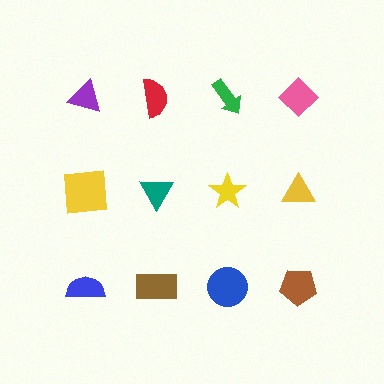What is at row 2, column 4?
A yellow triangle.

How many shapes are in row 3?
4 shapes.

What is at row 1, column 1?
A purple triangle.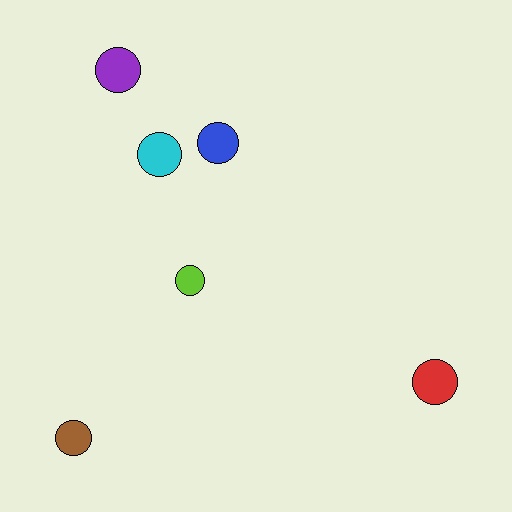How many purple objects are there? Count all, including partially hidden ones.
There is 1 purple object.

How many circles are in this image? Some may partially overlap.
There are 6 circles.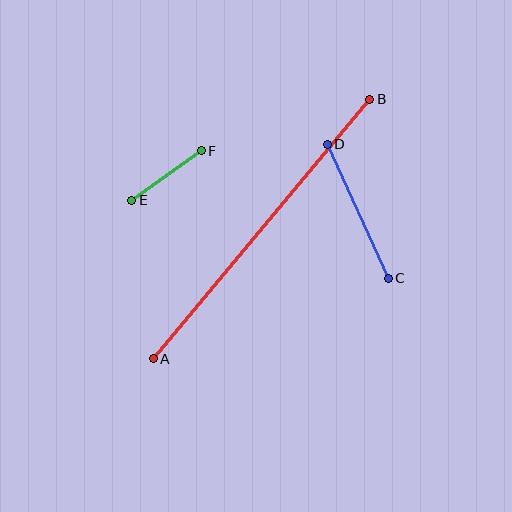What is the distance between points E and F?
The distance is approximately 85 pixels.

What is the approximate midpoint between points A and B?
The midpoint is at approximately (262, 229) pixels.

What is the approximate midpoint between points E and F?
The midpoint is at approximately (166, 176) pixels.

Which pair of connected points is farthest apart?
Points A and B are farthest apart.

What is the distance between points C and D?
The distance is approximately 147 pixels.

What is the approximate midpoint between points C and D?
The midpoint is at approximately (358, 211) pixels.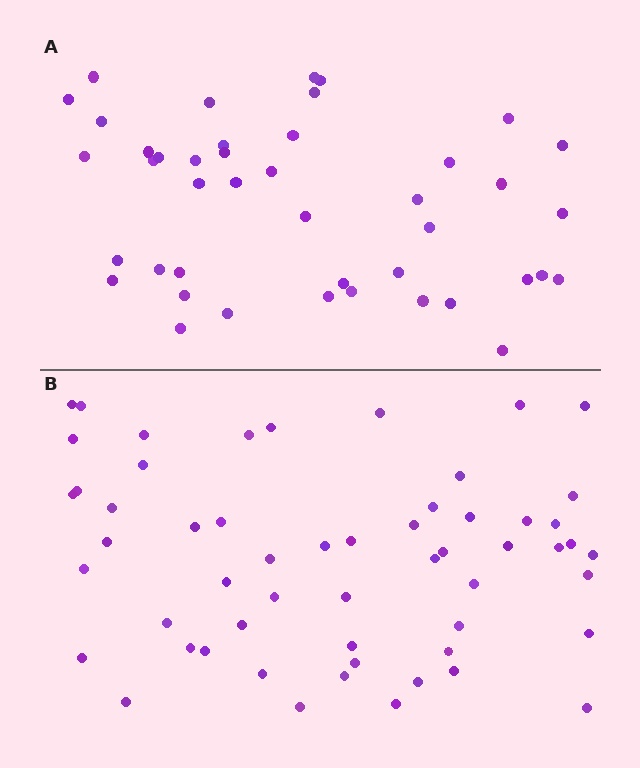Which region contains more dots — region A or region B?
Region B (the bottom region) has more dots.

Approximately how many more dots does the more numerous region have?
Region B has approximately 15 more dots than region A.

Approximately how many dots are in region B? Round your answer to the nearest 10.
About 60 dots. (The exact count is 56, which rounds to 60.)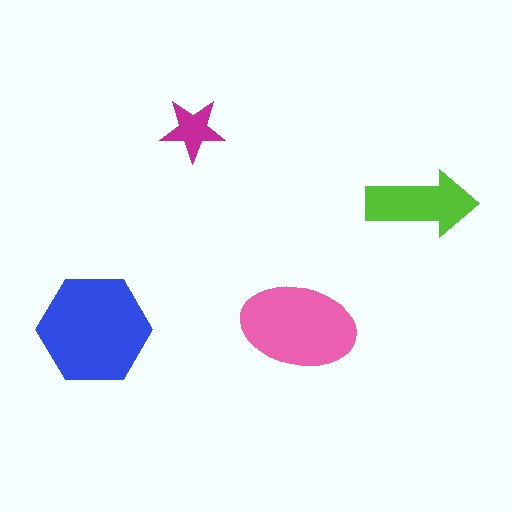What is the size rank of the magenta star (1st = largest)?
4th.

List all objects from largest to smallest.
The blue hexagon, the pink ellipse, the lime arrow, the magenta star.